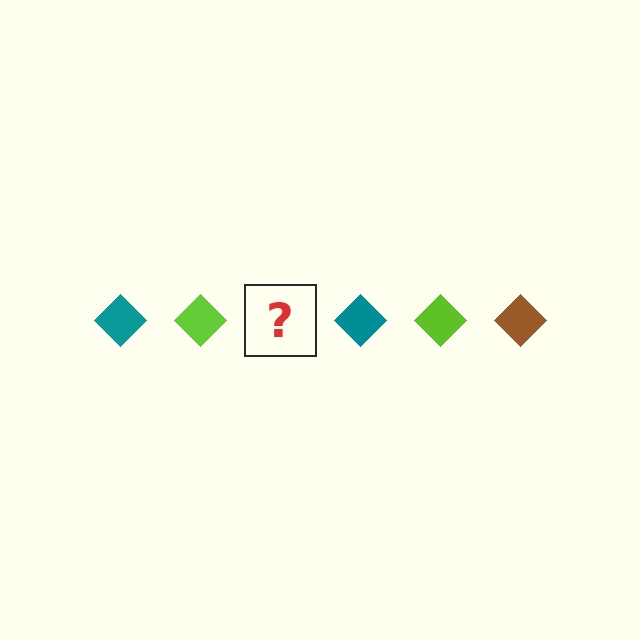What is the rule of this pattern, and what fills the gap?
The rule is that the pattern cycles through teal, lime, brown diamonds. The gap should be filled with a brown diamond.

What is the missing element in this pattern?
The missing element is a brown diamond.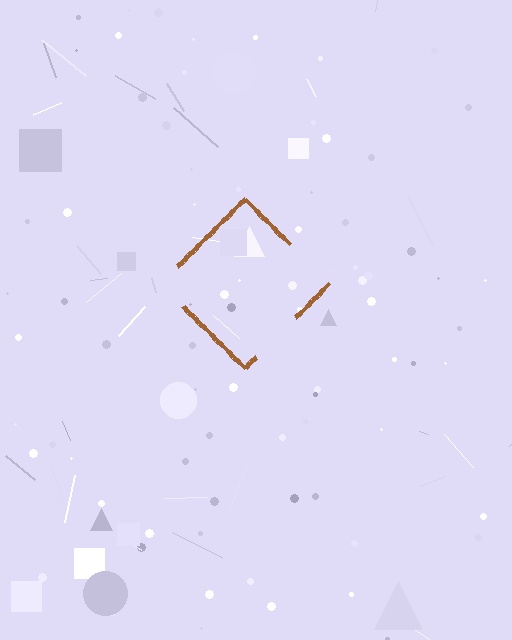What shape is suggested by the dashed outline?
The dashed outline suggests a diamond.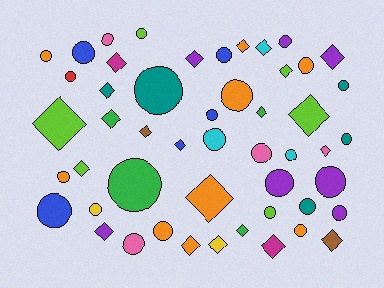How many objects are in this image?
There are 50 objects.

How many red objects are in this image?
There is 1 red object.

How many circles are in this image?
There are 28 circles.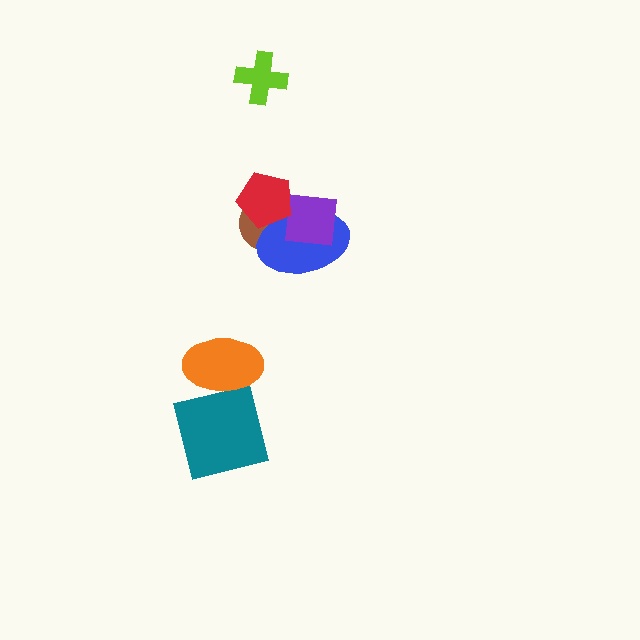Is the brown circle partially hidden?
Yes, it is partially covered by another shape.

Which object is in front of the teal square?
The orange ellipse is in front of the teal square.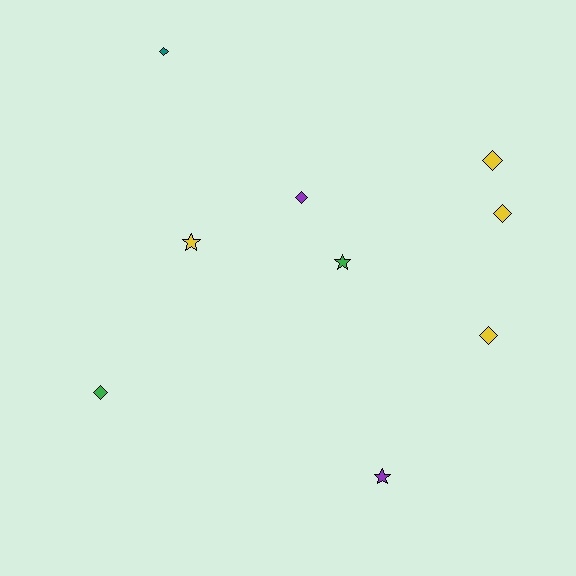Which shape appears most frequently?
Diamond, with 6 objects.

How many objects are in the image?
There are 9 objects.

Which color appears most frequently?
Yellow, with 4 objects.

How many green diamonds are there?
There is 1 green diamond.